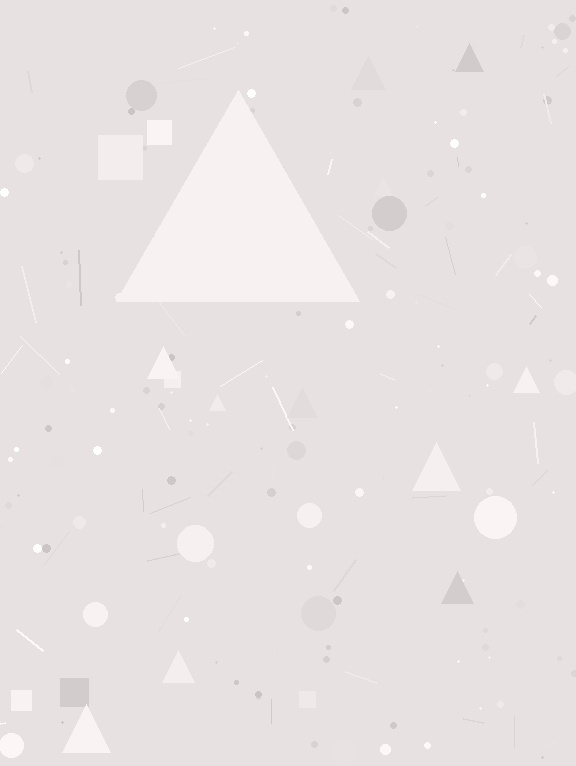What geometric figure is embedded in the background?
A triangle is embedded in the background.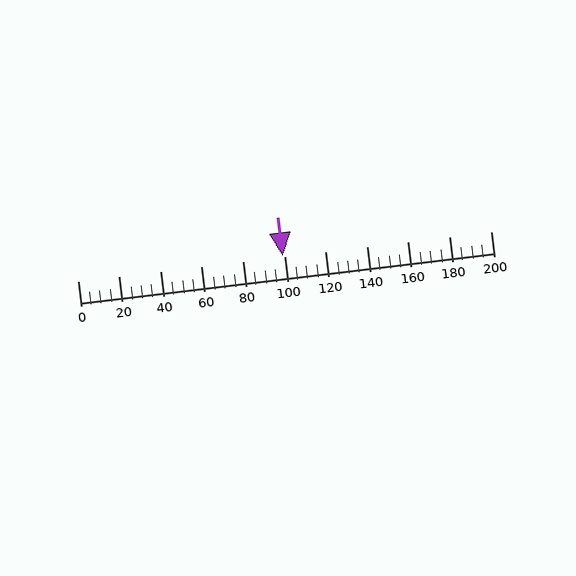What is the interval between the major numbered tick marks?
The major tick marks are spaced 20 units apart.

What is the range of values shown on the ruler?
The ruler shows values from 0 to 200.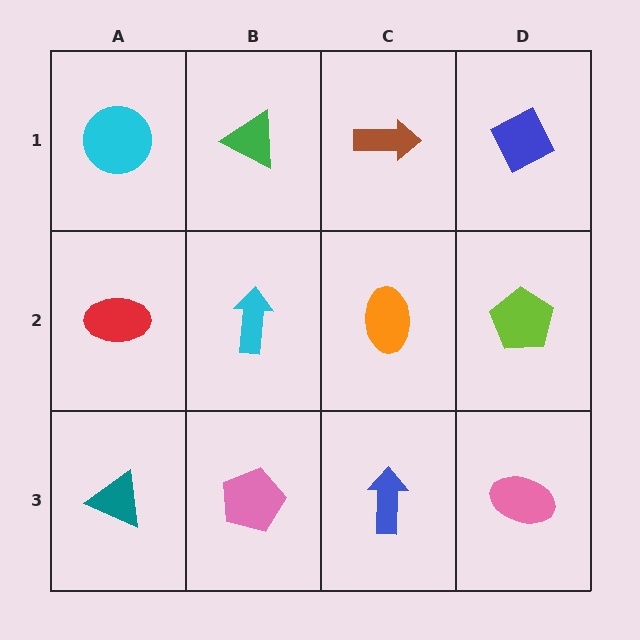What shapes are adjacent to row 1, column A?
A red ellipse (row 2, column A), a green triangle (row 1, column B).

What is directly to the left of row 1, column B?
A cyan circle.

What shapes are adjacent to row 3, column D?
A lime pentagon (row 2, column D), a blue arrow (row 3, column C).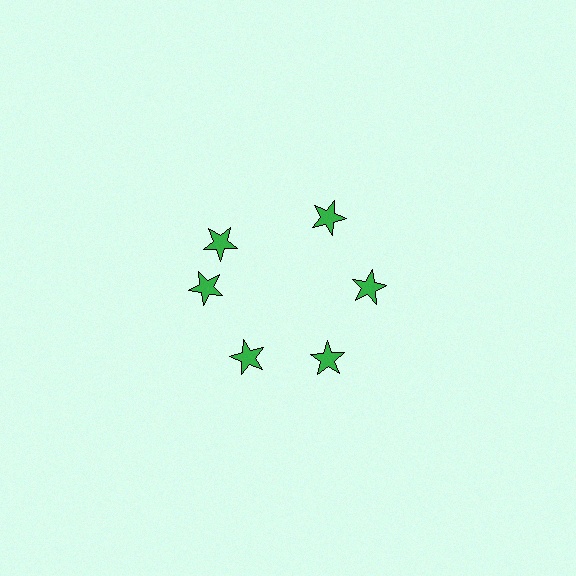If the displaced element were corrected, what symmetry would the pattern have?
It would have 6-fold rotational symmetry — the pattern would map onto itself every 60 degrees.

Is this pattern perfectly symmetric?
No. The 6 green stars are arranged in a ring, but one element near the 11 o'clock position is rotated out of alignment along the ring, breaking the 6-fold rotational symmetry.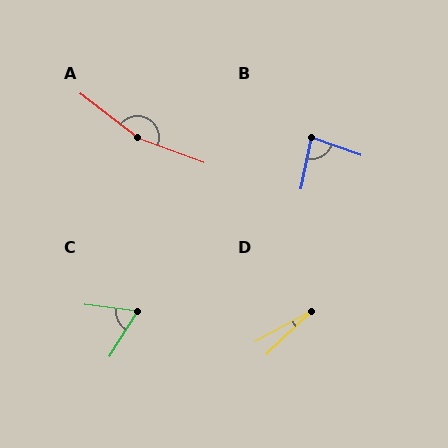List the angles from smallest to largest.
D (15°), C (65°), B (81°), A (163°).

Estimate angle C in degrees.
Approximately 65 degrees.